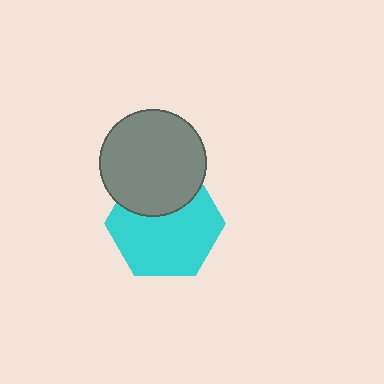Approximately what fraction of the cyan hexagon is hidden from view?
Roughly 31% of the cyan hexagon is hidden behind the gray circle.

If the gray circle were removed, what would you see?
You would see the complete cyan hexagon.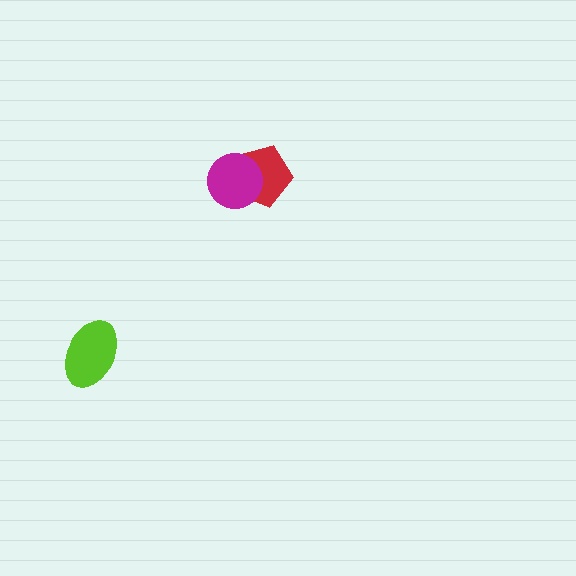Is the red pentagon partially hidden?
Yes, it is partially covered by another shape.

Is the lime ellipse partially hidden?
No, no other shape covers it.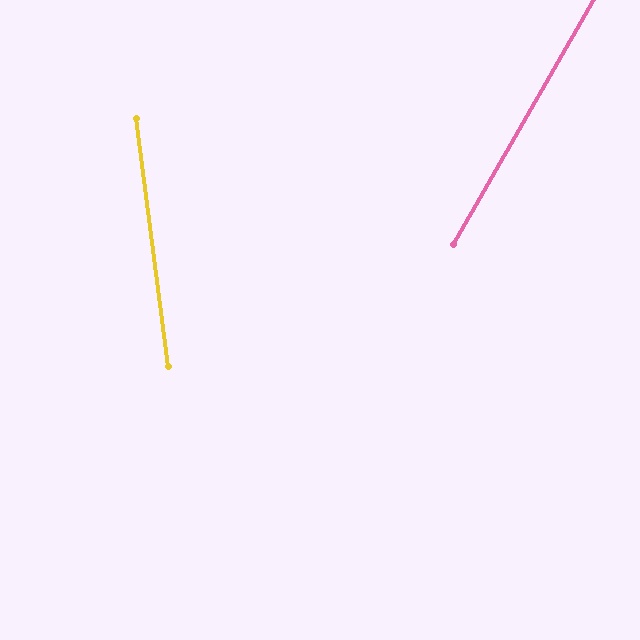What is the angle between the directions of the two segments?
Approximately 37 degrees.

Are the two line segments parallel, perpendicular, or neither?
Neither parallel nor perpendicular — they differ by about 37°.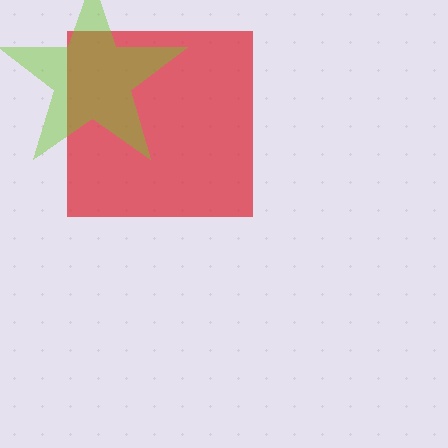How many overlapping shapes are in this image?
There are 2 overlapping shapes in the image.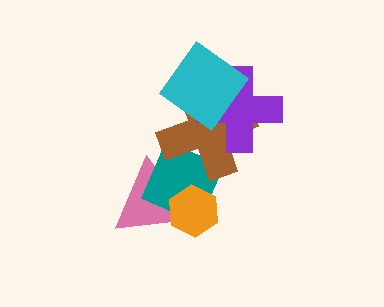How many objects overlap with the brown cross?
3 objects overlap with the brown cross.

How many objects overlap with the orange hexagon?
2 objects overlap with the orange hexagon.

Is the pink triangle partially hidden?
Yes, it is partially covered by another shape.